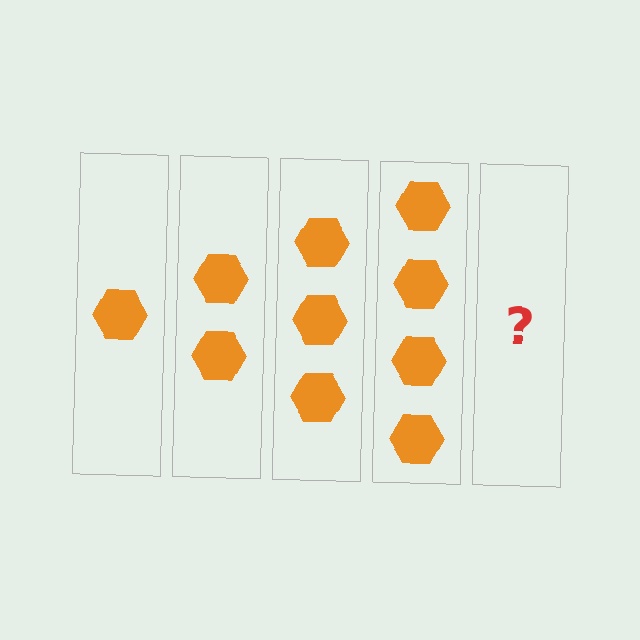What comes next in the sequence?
The next element should be 5 hexagons.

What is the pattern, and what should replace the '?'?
The pattern is that each step adds one more hexagon. The '?' should be 5 hexagons.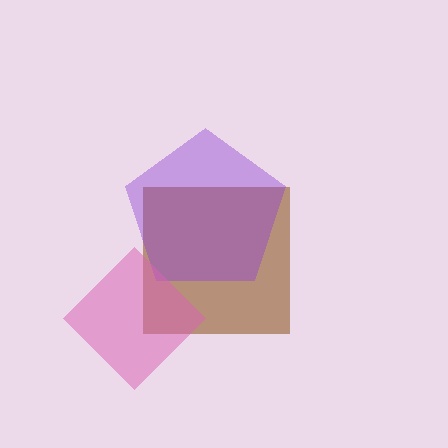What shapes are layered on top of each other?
The layered shapes are: a brown square, a purple pentagon, a pink diamond.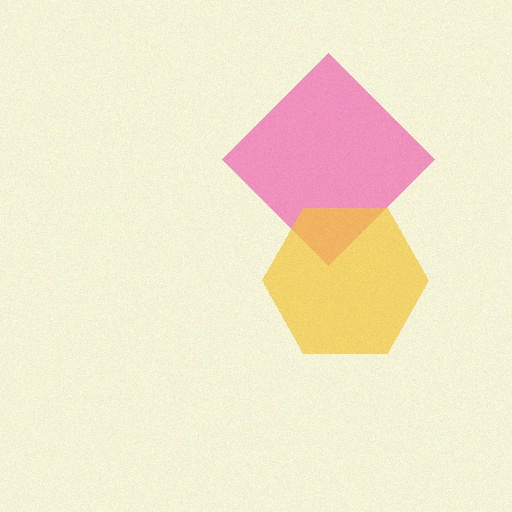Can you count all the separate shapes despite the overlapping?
Yes, there are 2 separate shapes.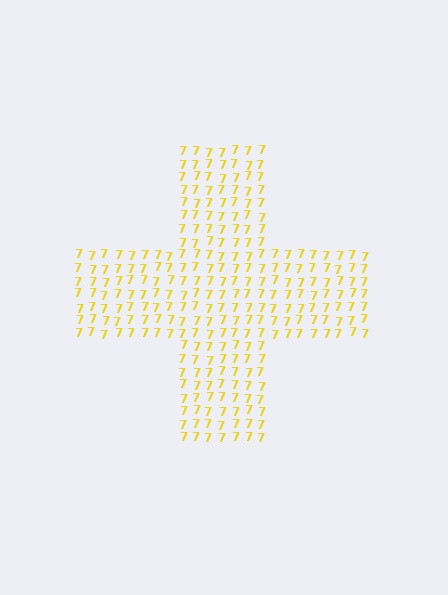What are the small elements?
The small elements are digit 7's.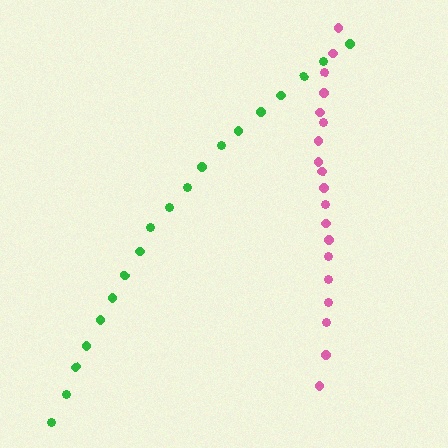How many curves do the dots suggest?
There are 2 distinct paths.